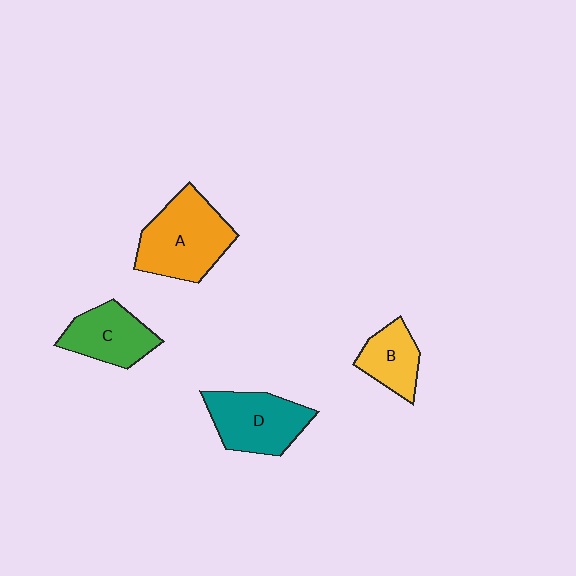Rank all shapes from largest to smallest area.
From largest to smallest: A (orange), D (teal), C (green), B (yellow).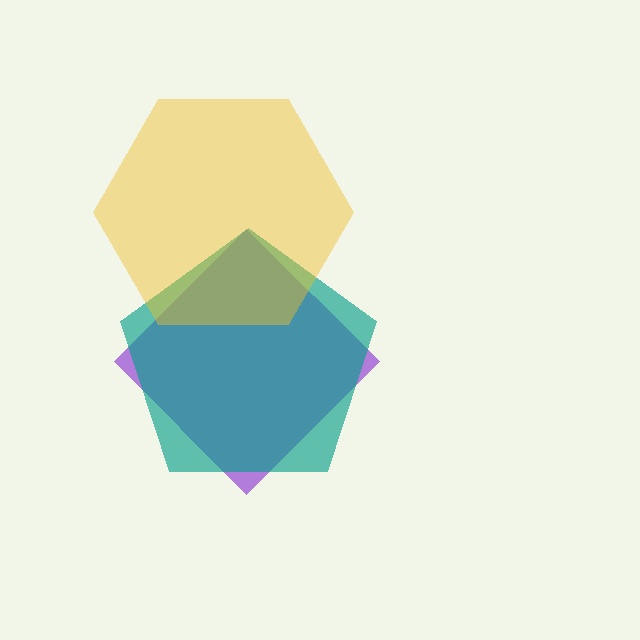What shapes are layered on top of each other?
The layered shapes are: a purple diamond, a teal pentagon, a yellow hexagon.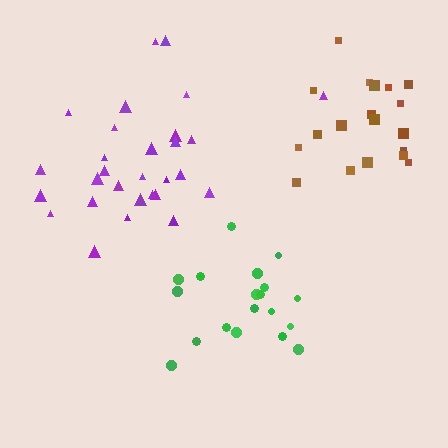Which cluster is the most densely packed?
Purple.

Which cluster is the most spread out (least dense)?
Green.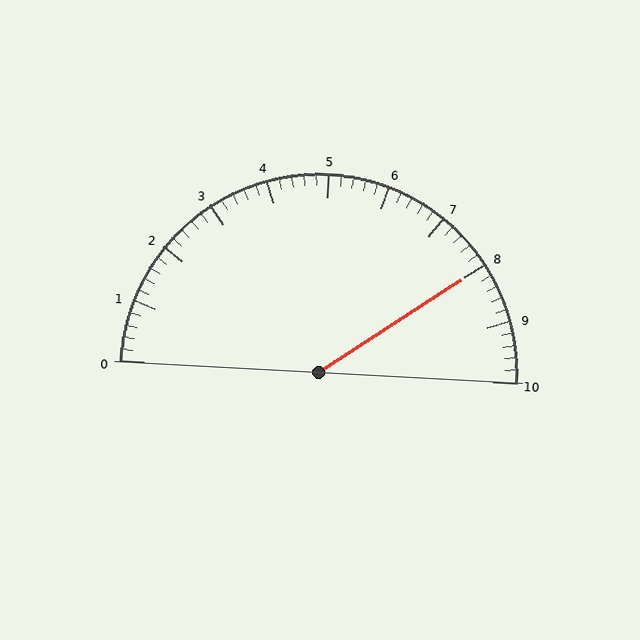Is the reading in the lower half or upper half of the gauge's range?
The reading is in the upper half of the range (0 to 10).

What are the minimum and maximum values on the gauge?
The gauge ranges from 0 to 10.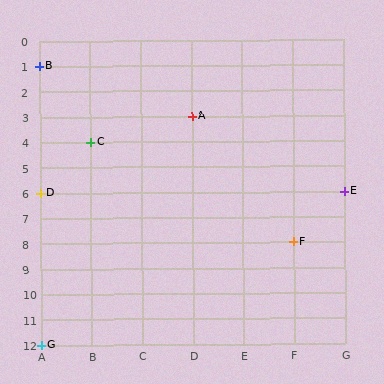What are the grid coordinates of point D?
Point D is at grid coordinates (A, 6).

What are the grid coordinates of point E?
Point E is at grid coordinates (G, 6).